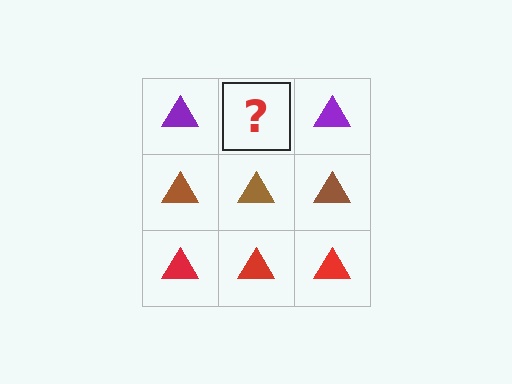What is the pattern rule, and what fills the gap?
The rule is that each row has a consistent color. The gap should be filled with a purple triangle.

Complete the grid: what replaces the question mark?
The question mark should be replaced with a purple triangle.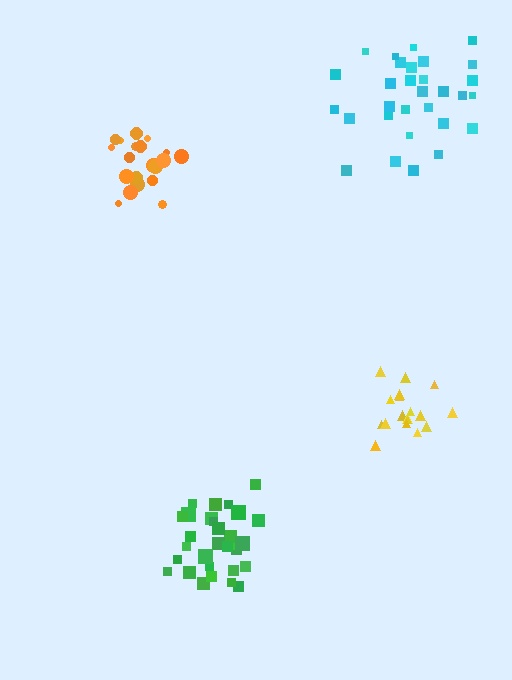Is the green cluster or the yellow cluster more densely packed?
Yellow.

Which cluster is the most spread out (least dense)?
Cyan.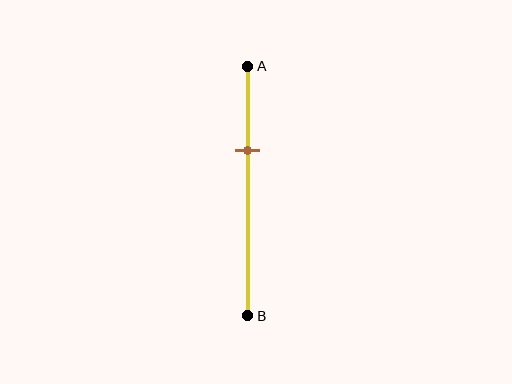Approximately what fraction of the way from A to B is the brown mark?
The brown mark is approximately 35% of the way from A to B.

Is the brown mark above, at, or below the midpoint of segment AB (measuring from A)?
The brown mark is above the midpoint of segment AB.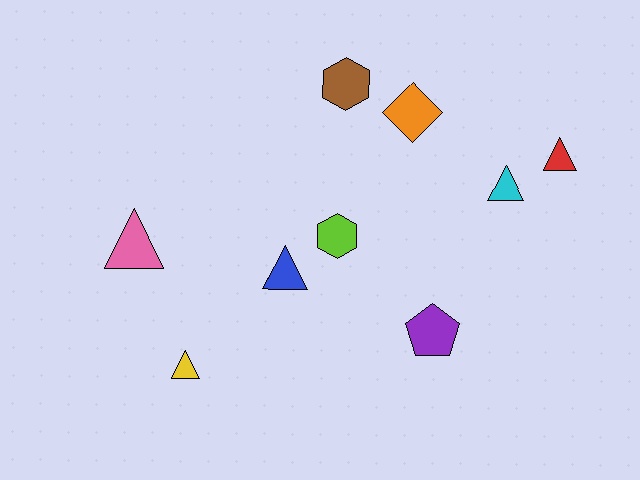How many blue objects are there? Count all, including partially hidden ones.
There is 1 blue object.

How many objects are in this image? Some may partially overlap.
There are 9 objects.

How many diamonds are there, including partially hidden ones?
There is 1 diamond.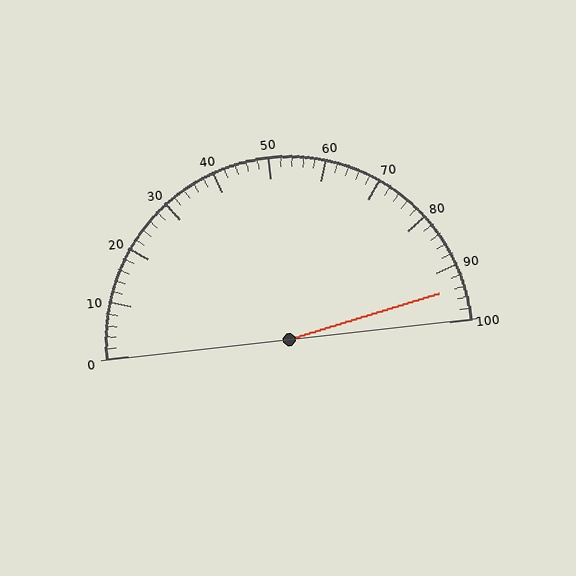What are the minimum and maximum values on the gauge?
The gauge ranges from 0 to 100.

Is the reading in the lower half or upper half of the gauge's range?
The reading is in the upper half of the range (0 to 100).